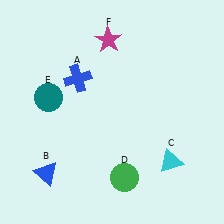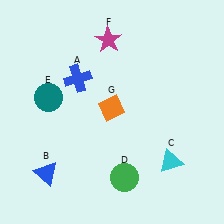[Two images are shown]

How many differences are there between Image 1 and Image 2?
There is 1 difference between the two images.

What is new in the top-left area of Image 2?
An orange diamond (G) was added in the top-left area of Image 2.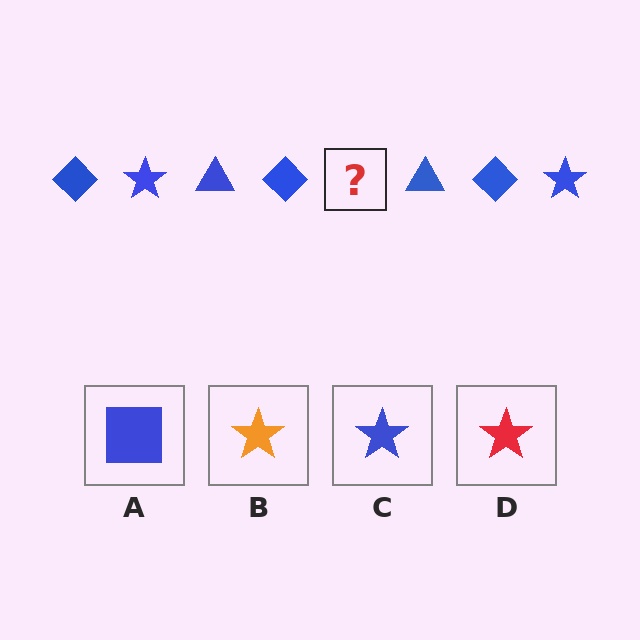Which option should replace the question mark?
Option C.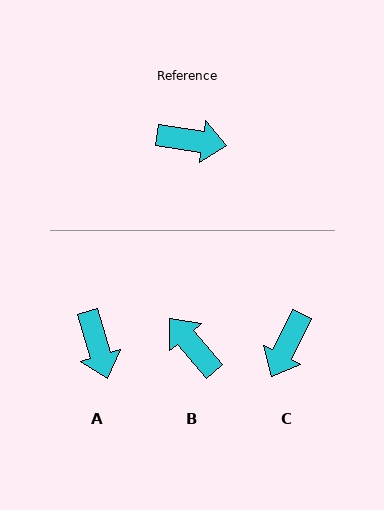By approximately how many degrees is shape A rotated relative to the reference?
Approximately 64 degrees clockwise.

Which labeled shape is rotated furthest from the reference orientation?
B, about 140 degrees away.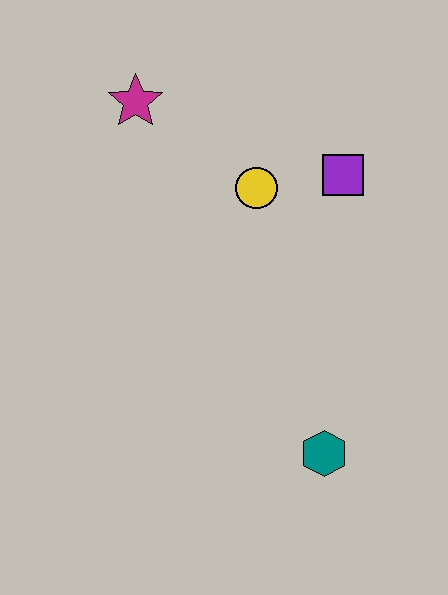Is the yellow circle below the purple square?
Yes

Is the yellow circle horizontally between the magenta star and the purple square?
Yes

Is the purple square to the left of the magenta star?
No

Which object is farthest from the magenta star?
The teal hexagon is farthest from the magenta star.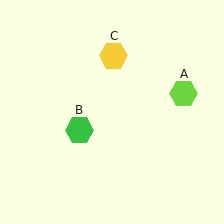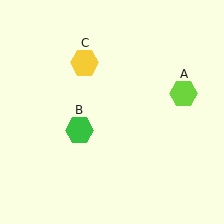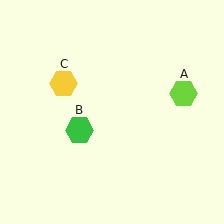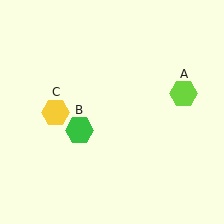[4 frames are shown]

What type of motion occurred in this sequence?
The yellow hexagon (object C) rotated counterclockwise around the center of the scene.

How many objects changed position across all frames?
1 object changed position: yellow hexagon (object C).